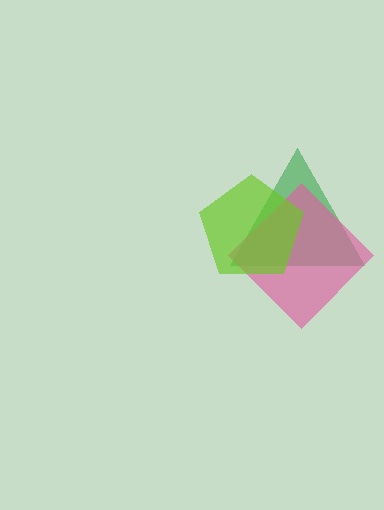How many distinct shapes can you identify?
There are 3 distinct shapes: a green triangle, a pink diamond, a lime pentagon.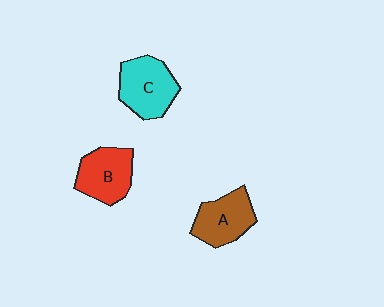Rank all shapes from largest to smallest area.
From largest to smallest: C (cyan), B (red), A (brown).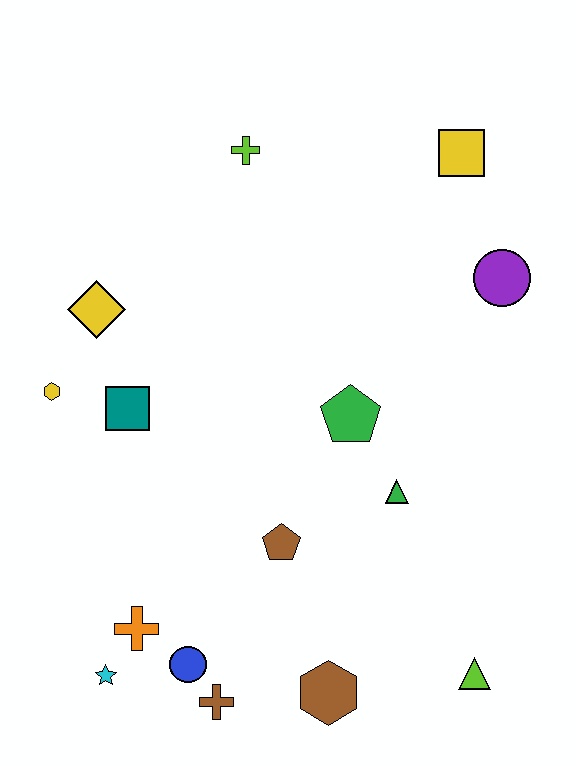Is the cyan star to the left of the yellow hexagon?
No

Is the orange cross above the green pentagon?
No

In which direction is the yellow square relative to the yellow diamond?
The yellow square is to the right of the yellow diamond.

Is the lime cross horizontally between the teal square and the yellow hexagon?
No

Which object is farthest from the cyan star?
The yellow square is farthest from the cyan star.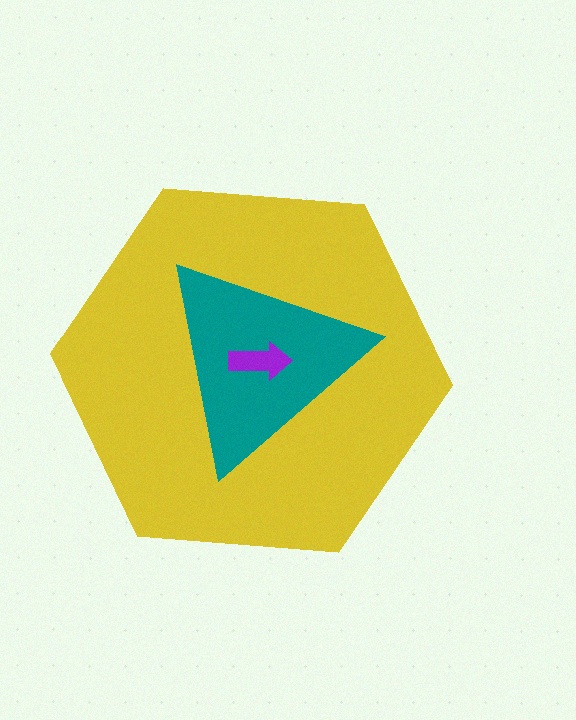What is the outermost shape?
The yellow hexagon.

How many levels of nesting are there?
3.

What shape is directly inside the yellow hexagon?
The teal triangle.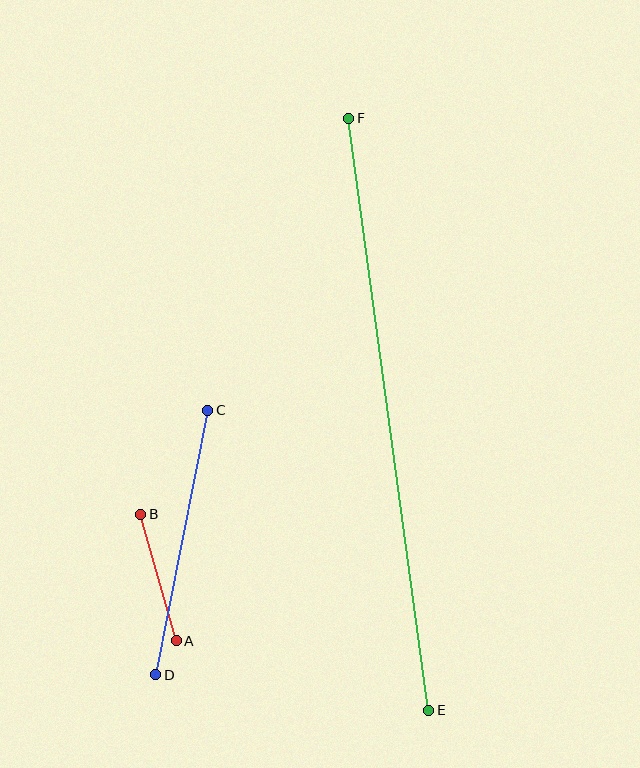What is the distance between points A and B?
The distance is approximately 131 pixels.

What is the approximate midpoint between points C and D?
The midpoint is at approximately (182, 543) pixels.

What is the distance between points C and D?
The distance is approximately 270 pixels.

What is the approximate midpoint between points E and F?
The midpoint is at approximately (389, 414) pixels.